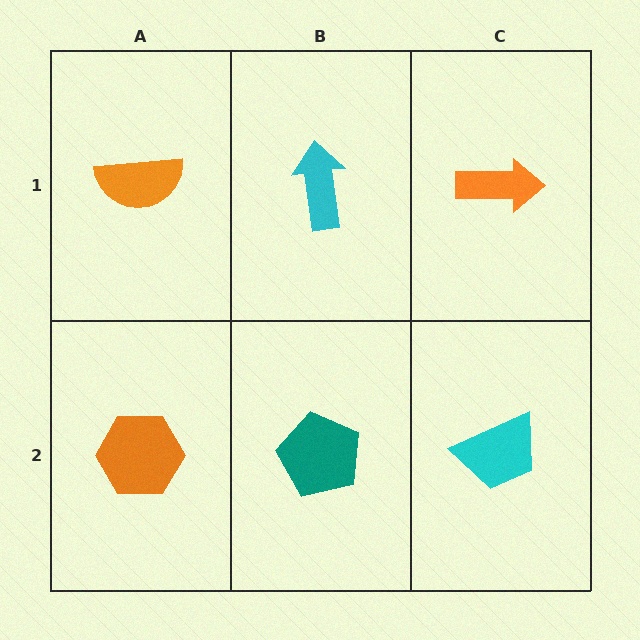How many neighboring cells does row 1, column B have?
3.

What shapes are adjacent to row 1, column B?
A teal pentagon (row 2, column B), an orange semicircle (row 1, column A), an orange arrow (row 1, column C).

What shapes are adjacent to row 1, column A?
An orange hexagon (row 2, column A), a cyan arrow (row 1, column B).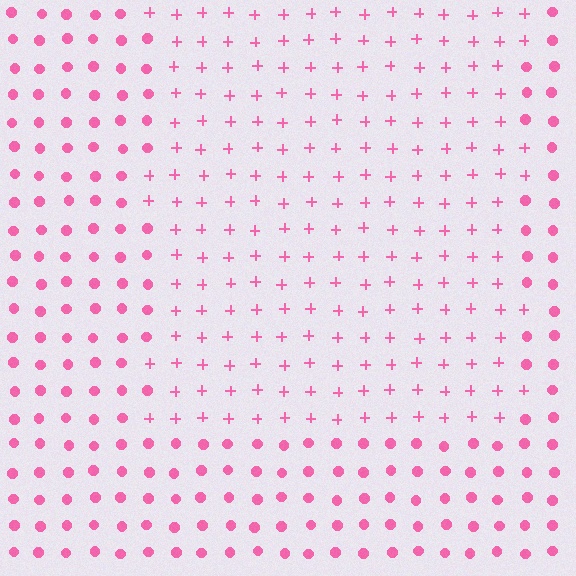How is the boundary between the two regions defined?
The boundary is defined by a change in element shape: plus signs inside vs. circles outside. All elements share the same color and spacing.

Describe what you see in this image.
The image is filled with small pink elements arranged in a uniform grid. A rectangle-shaped region contains plus signs, while the surrounding area contains circles. The boundary is defined purely by the change in element shape.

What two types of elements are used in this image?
The image uses plus signs inside the rectangle region and circles outside it.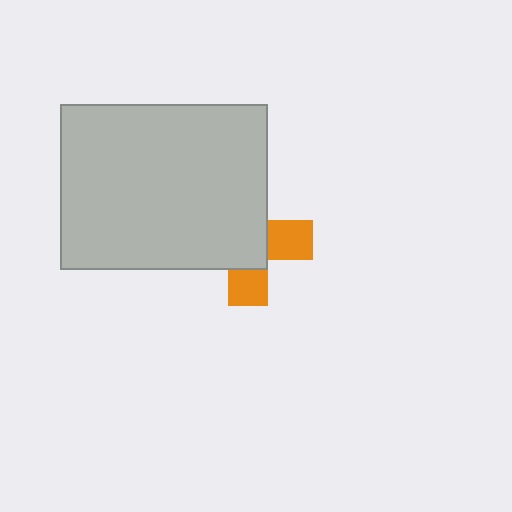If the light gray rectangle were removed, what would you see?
You would see the complete orange cross.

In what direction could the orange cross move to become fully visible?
The orange cross could move toward the lower-right. That would shift it out from behind the light gray rectangle entirely.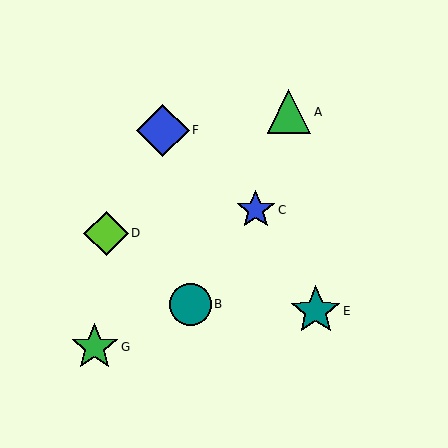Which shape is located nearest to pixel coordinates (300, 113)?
The green triangle (labeled A) at (289, 112) is nearest to that location.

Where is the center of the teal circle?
The center of the teal circle is at (190, 304).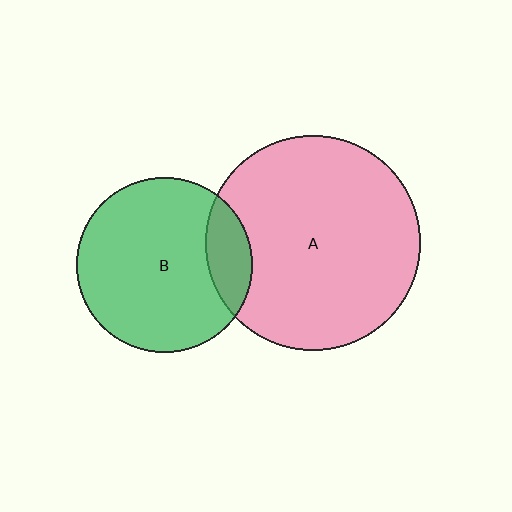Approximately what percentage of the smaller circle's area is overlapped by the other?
Approximately 15%.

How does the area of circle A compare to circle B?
Approximately 1.5 times.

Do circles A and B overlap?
Yes.